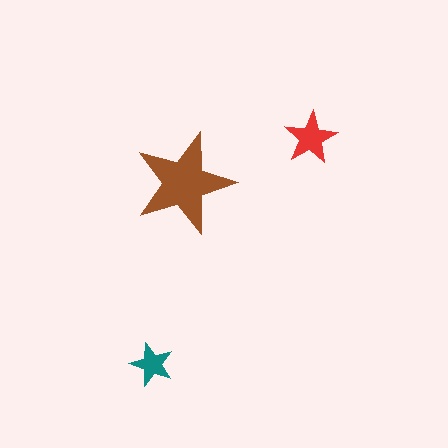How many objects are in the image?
There are 3 objects in the image.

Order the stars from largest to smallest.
the brown one, the red one, the teal one.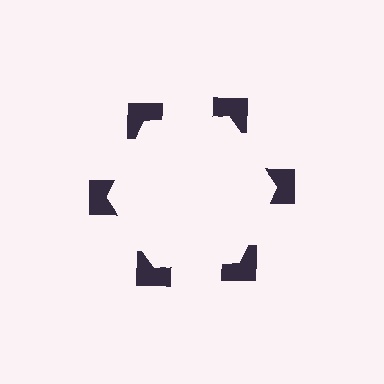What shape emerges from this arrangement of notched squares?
An illusory hexagon — its edges are inferred from the aligned wedge cuts in the notched squares, not physically drawn.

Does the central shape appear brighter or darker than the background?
It typically appears slightly brighter than the background, even though no actual brightness change is drawn.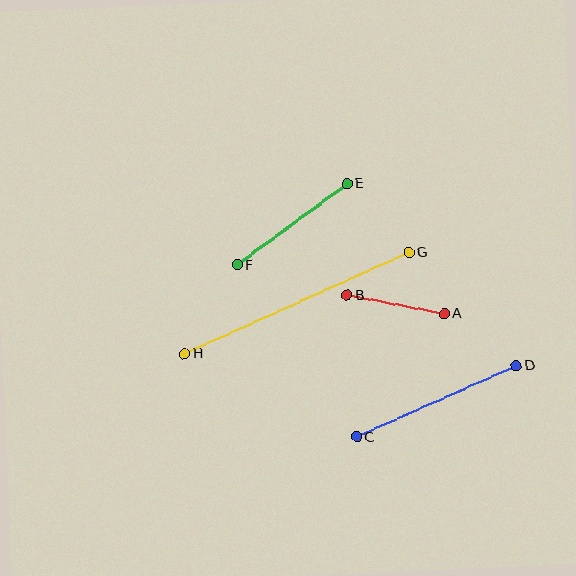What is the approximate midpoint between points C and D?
The midpoint is at approximately (436, 401) pixels.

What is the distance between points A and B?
The distance is approximately 99 pixels.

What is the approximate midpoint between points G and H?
The midpoint is at approximately (297, 303) pixels.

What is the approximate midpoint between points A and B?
The midpoint is at approximately (396, 305) pixels.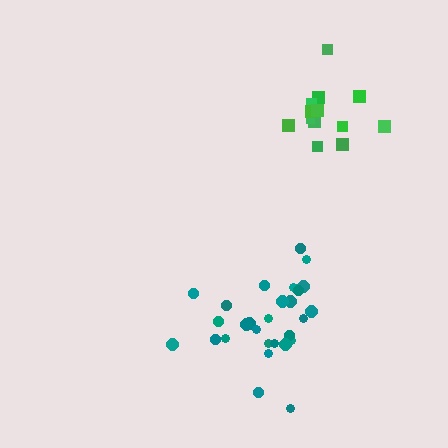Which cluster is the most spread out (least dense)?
Green.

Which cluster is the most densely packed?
Teal.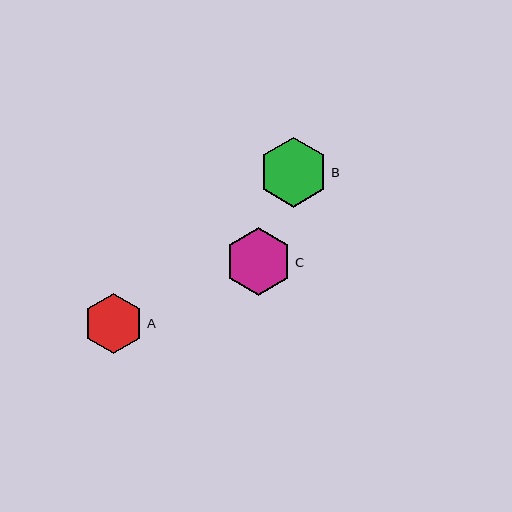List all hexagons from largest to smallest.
From largest to smallest: B, C, A.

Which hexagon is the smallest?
Hexagon A is the smallest with a size of approximately 60 pixels.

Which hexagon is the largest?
Hexagon B is the largest with a size of approximately 69 pixels.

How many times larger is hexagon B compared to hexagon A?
Hexagon B is approximately 1.2 times the size of hexagon A.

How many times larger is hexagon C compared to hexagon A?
Hexagon C is approximately 1.1 times the size of hexagon A.